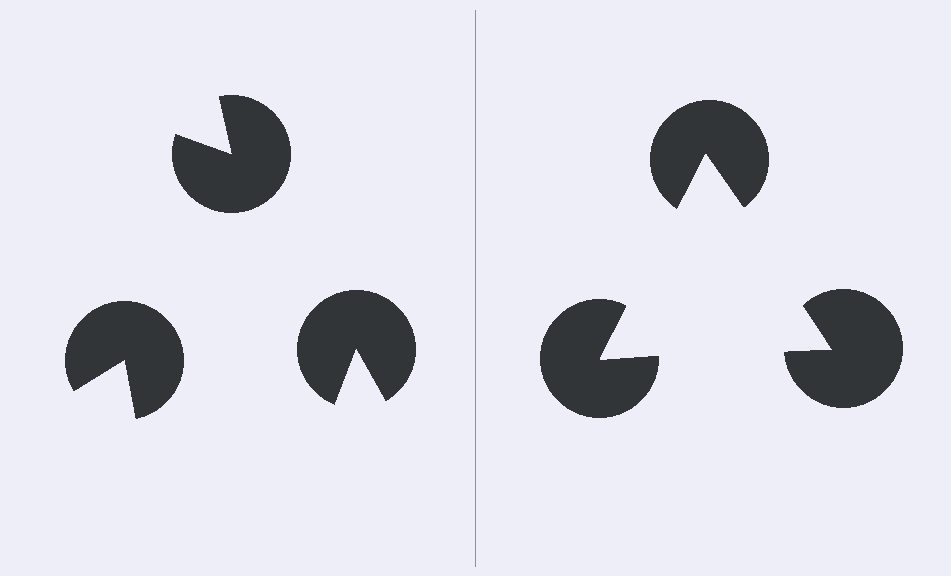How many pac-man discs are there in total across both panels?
6 — 3 on each side.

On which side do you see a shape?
An illusory triangle appears on the right side. On the left side the wedge cuts are rotated, so no coherent shape forms.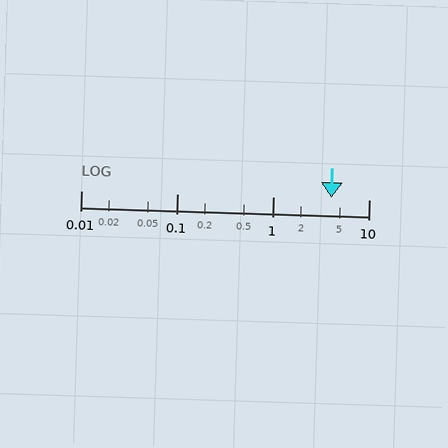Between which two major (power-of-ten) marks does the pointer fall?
The pointer is between 1 and 10.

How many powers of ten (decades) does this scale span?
The scale spans 3 decades, from 0.01 to 10.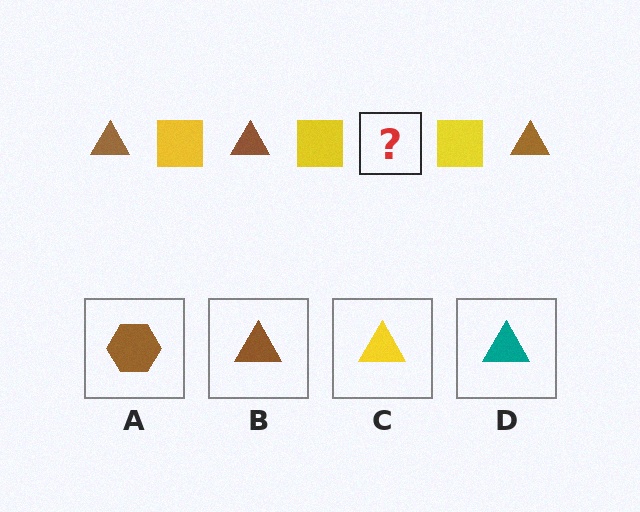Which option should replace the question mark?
Option B.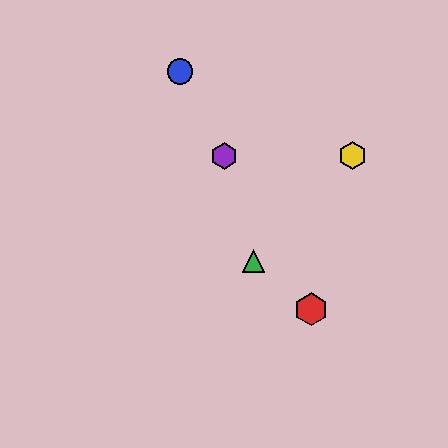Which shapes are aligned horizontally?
The yellow hexagon, the purple hexagon are aligned horizontally.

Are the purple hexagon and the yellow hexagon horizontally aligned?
Yes, both are at y≈156.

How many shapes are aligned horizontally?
2 shapes (the yellow hexagon, the purple hexagon) are aligned horizontally.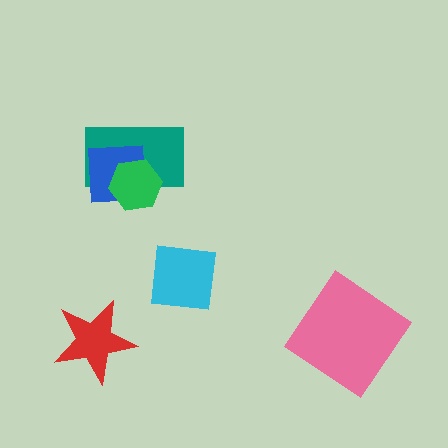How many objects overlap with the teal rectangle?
2 objects overlap with the teal rectangle.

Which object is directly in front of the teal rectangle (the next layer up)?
The blue square is directly in front of the teal rectangle.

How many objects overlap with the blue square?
2 objects overlap with the blue square.